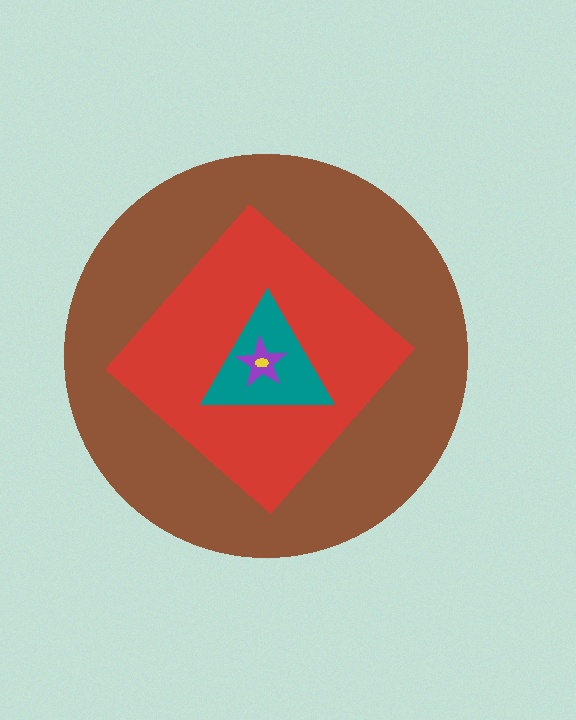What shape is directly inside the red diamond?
The teal triangle.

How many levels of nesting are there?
5.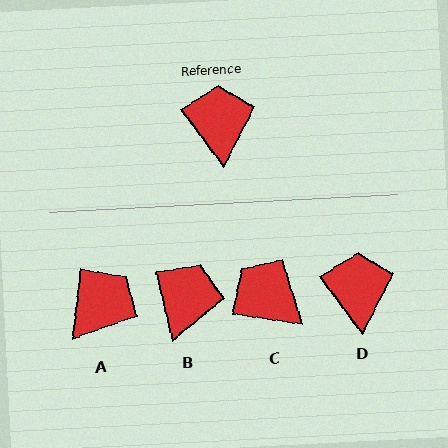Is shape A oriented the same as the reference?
No, it is off by about 43 degrees.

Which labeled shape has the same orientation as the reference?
D.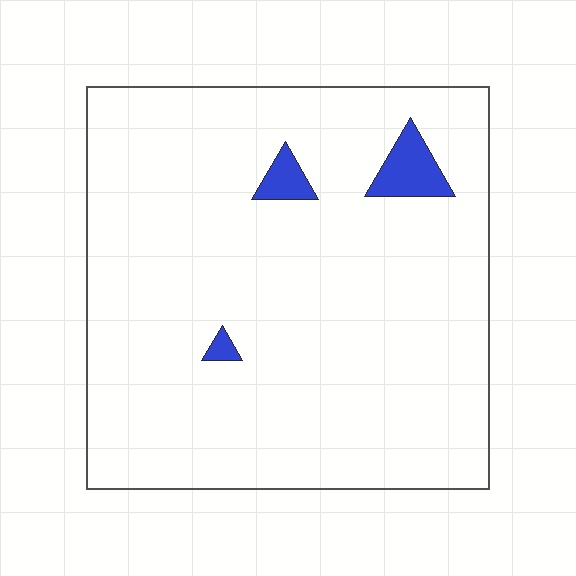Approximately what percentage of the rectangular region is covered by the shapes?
Approximately 5%.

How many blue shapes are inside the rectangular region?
3.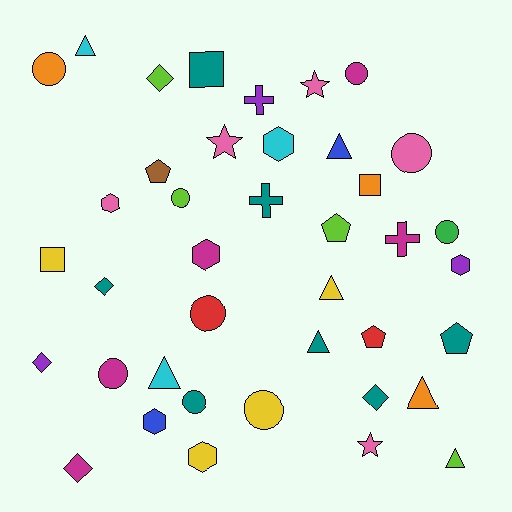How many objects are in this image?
There are 40 objects.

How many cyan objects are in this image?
There are 3 cyan objects.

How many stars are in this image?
There are 3 stars.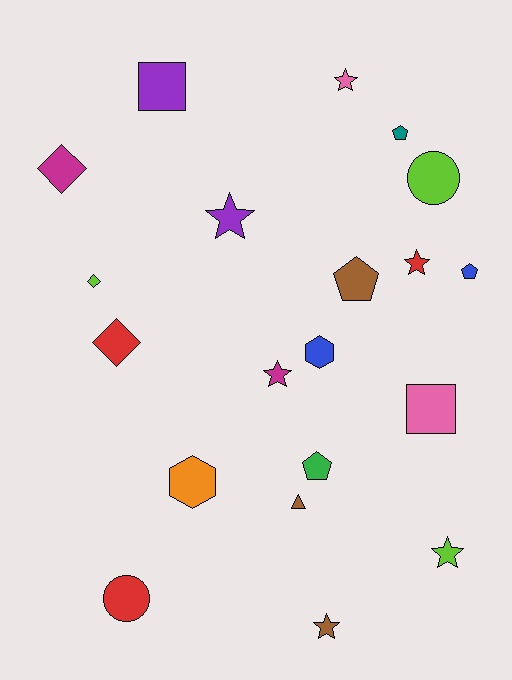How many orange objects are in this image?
There is 1 orange object.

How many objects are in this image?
There are 20 objects.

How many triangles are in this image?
There is 1 triangle.